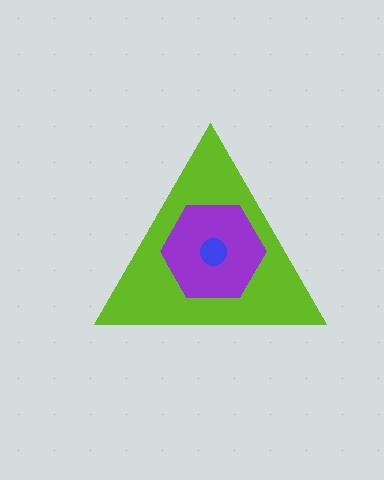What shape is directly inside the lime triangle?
The purple hexagon.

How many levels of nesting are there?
3.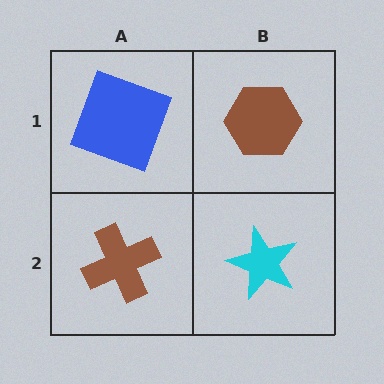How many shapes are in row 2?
2 shapes.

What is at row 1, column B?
A brown hexagon.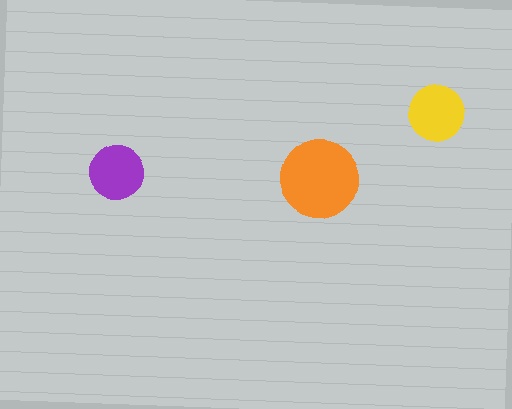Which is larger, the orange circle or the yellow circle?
The orange one.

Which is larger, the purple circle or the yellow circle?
The yellow one.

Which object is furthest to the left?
The purple circle is leftmost.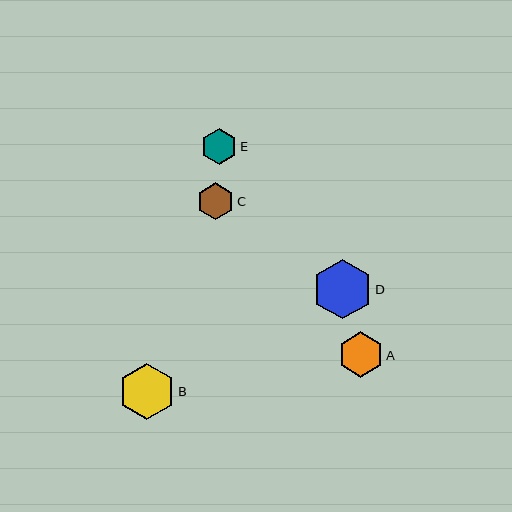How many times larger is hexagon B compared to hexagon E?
Hexagon B is approximately 1.6 times the size of hexagon E.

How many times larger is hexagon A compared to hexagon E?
Hexagon A is approximately 1.2 times the size of hexagon E.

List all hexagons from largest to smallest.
From largest to smallest: D, B, A, C, E.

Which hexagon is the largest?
Hexagon D is the largest with a size of approximately 59 pixels.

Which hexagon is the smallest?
Hexagon E is the smallest with a size of approximately 36 pixels.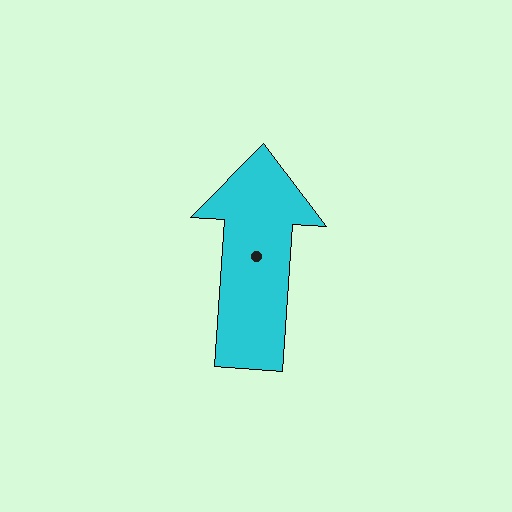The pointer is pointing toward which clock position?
Roughly 12 o'clock.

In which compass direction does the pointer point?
North.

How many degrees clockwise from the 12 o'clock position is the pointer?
Approximately 4 degrees.